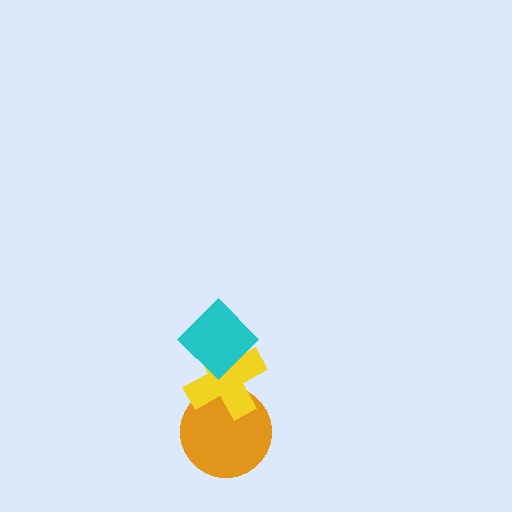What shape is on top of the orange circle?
The yellow cross is on top of the orange circle.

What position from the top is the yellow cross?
The yellow cross is 2nd from the top.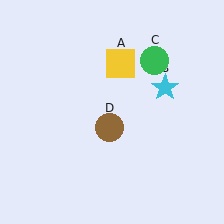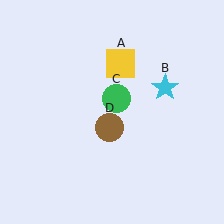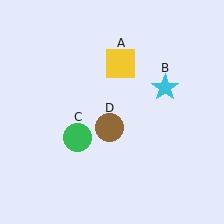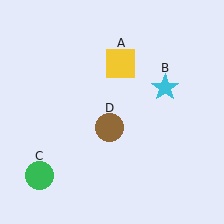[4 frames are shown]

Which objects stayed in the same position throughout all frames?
Yellow square (object A) and cyan star (object B) and brown circle (object D) remained stationary.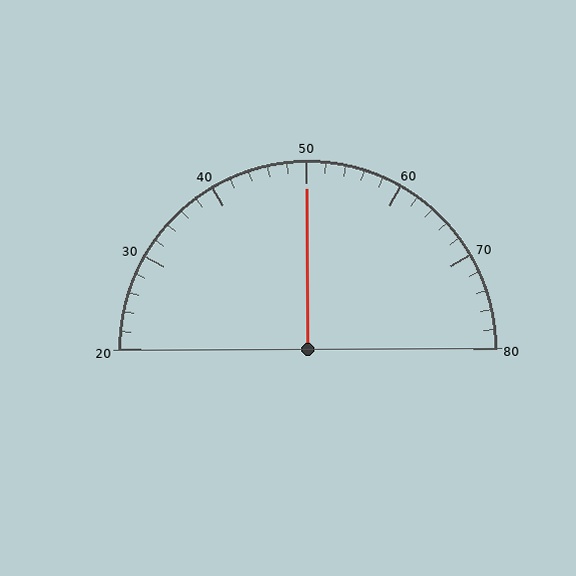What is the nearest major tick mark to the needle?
The nearest major tick mark is 50.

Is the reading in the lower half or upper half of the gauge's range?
The reading is in the upper half of the range (20 to 80).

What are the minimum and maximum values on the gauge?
The gauge ranges from 20 to 80.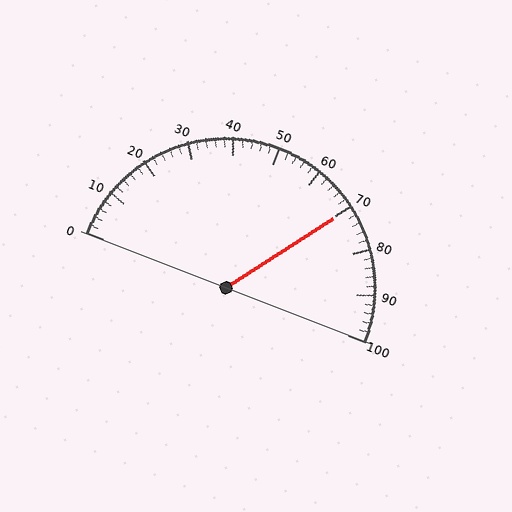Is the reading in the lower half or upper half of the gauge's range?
The reading is in the upper half of the range (0 to 100).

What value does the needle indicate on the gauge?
The needle indicates approximately 70.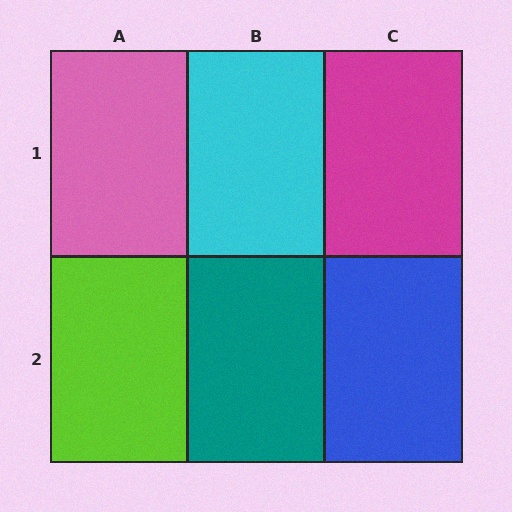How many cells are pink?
1 cell is pink.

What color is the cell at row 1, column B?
Cyan.